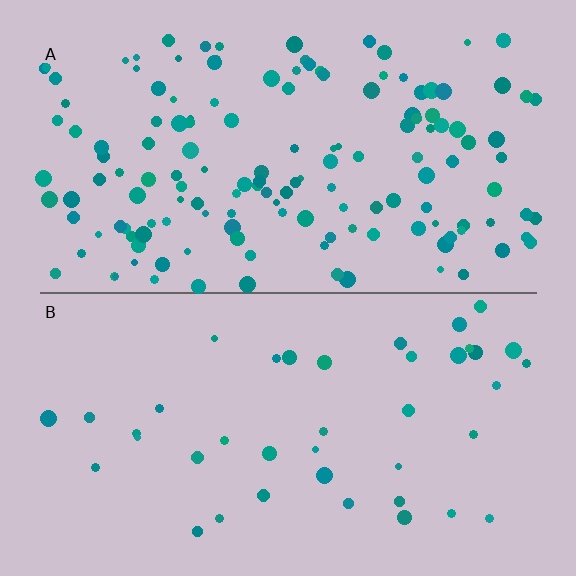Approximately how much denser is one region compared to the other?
Approximately 3.7× — region A over region B.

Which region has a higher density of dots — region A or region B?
A (the top).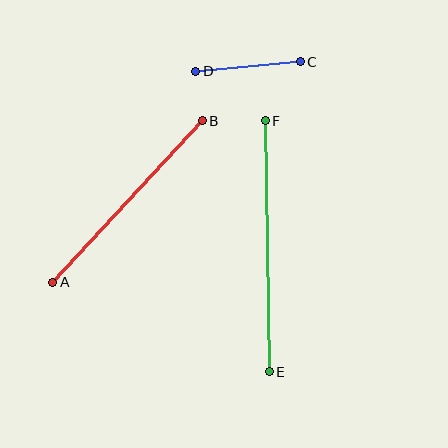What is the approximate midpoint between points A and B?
The midpoint is at approximately (128, 202) pixels.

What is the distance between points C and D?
The distance is approximately 105 pixels.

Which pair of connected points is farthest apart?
Points E and F are farthest apart.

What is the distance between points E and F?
The distance is approximately 251 pixels.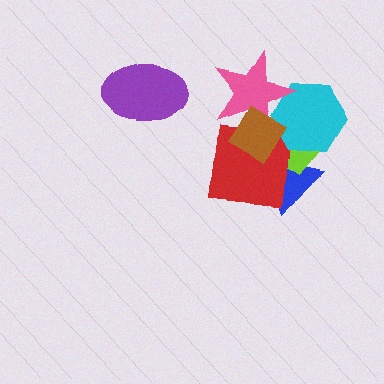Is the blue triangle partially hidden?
Yes, it is partially covered by another shape.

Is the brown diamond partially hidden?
No, no other shape covers it.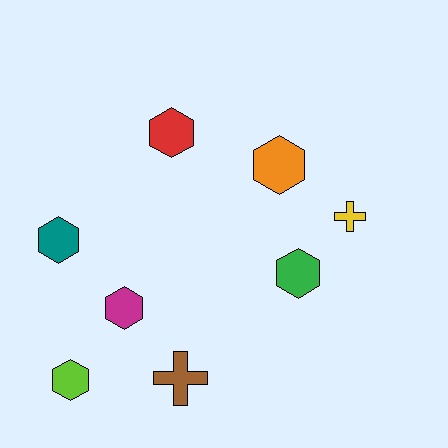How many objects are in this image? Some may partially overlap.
There are 8 objects.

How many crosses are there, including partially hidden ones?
There are 2 crosses.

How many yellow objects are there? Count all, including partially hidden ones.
There is 1 yellow object.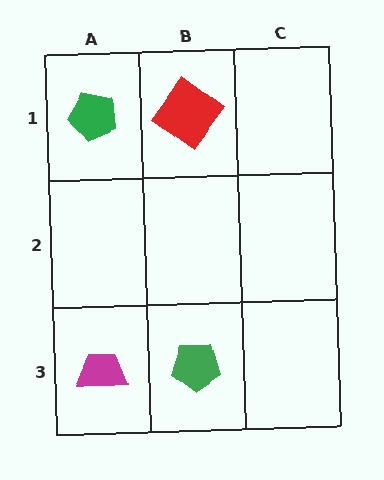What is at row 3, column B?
A green pentagon.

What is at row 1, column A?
A green pentagon.